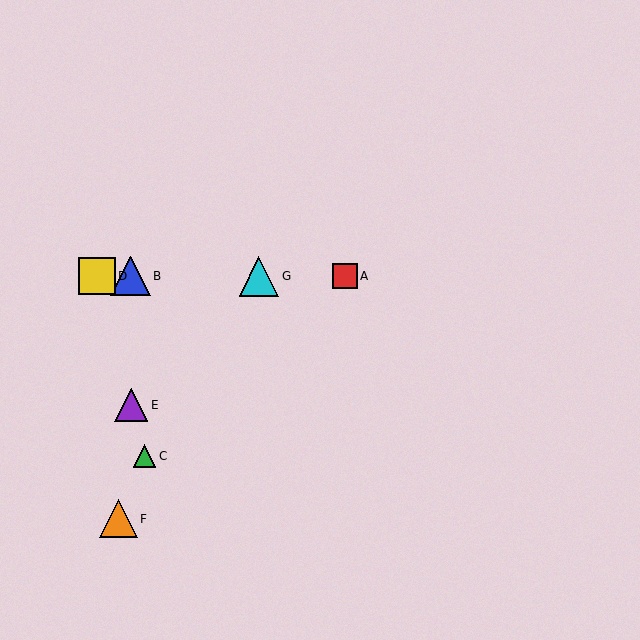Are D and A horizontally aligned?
Yes, both are at y≈276.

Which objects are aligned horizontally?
Objects A, B, D, G are aligned horizontally.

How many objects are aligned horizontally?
4 objects (A, B, D, G) are aligned horizontally.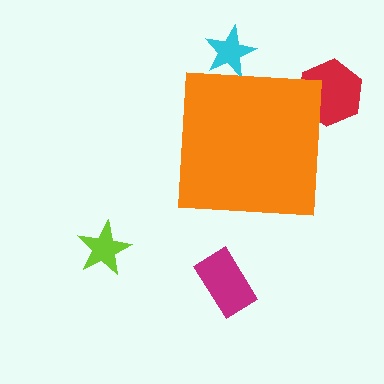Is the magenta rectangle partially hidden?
No, the magenta rectangle is fully visible.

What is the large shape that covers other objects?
An orange square.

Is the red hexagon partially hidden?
Yes, the red hexagon is partially hidden behind the orange square.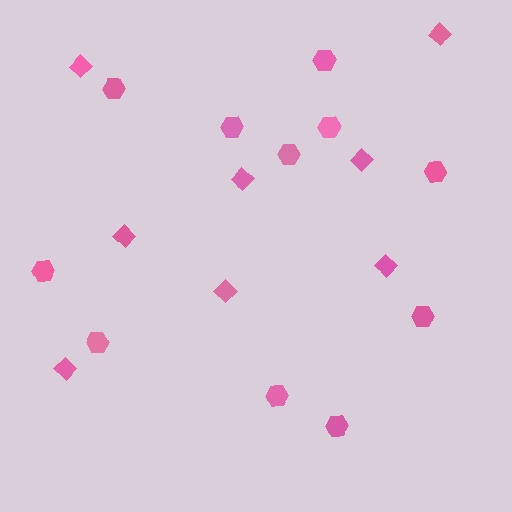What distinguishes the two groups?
There are 2 groups: one group of diamonds (8) and one group of hexagons (11).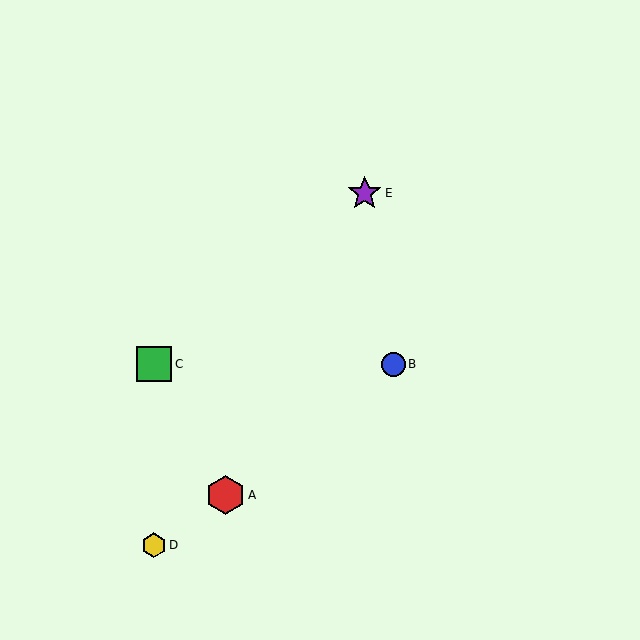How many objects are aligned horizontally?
2 objects (B, C) are aligned horizontally.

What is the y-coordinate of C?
Object C is at y≈364.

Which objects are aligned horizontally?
Objects B, C are aligned horizontally.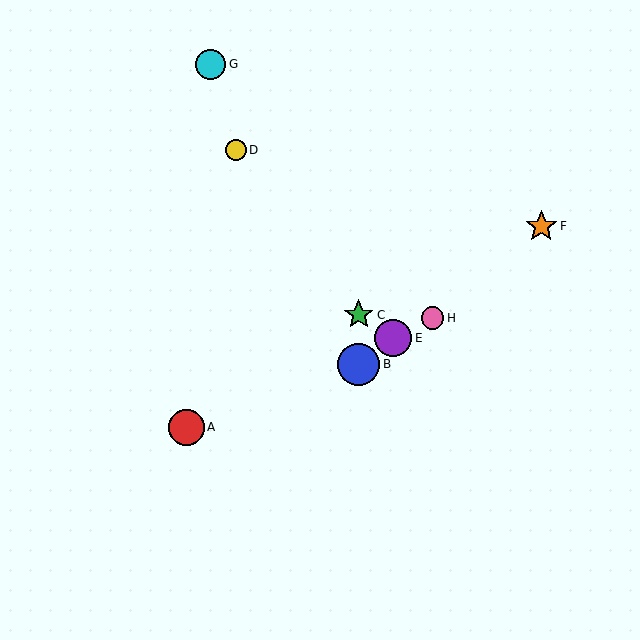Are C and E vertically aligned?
No, C is at x≈359 and E is at x≈393.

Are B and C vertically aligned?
Yes, both are at x≈359.